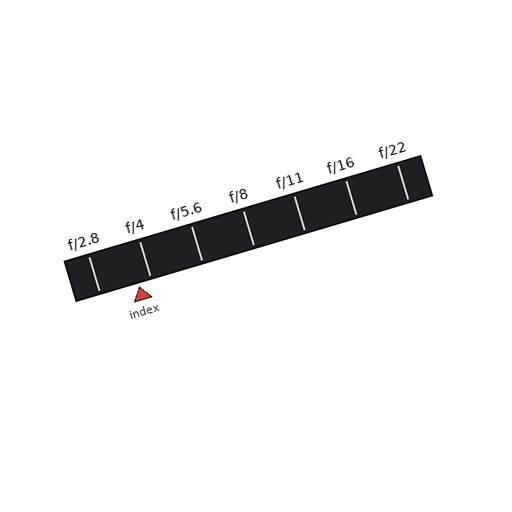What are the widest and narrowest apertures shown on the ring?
The widest aperture shown is f/2.8 and the narrowest is f/22.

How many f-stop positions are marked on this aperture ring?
There are 7 f-stop positions marked.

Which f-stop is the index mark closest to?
The index mark is closest to f/4.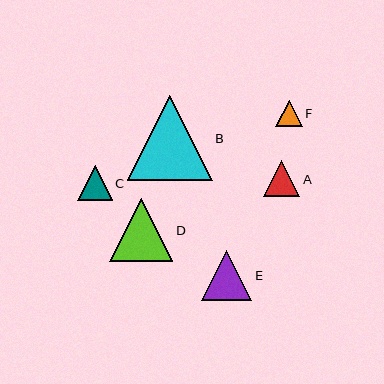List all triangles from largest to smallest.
From largest to smallest: B, D, E, A, C, F.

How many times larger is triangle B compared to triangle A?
Triangle B is approximately 2.3 times the size of triangle A.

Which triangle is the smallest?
Triangle F is the smallest with a size of approximately 27 pixels.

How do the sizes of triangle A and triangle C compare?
Triangle A and triangle C are approximately the same size.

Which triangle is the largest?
Triangle B is the largest with a size of approximately 84 pixels.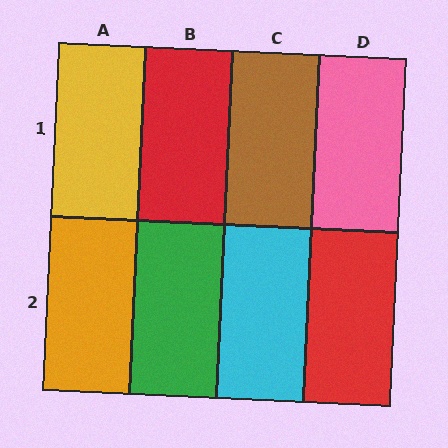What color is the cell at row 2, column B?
Green.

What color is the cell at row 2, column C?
Cyan.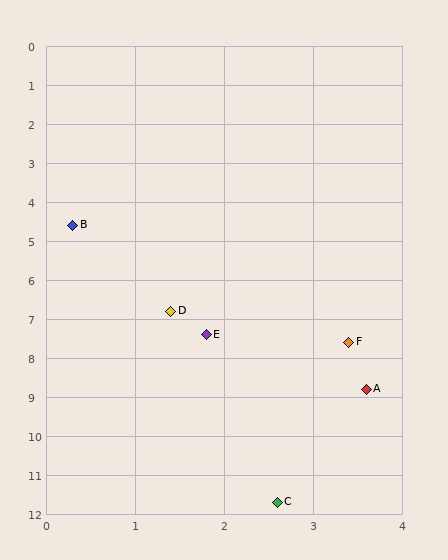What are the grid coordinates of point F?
Point F is at approximately (3.4, 7.6).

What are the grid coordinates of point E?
Point E is at approximately (1.8, 7.4).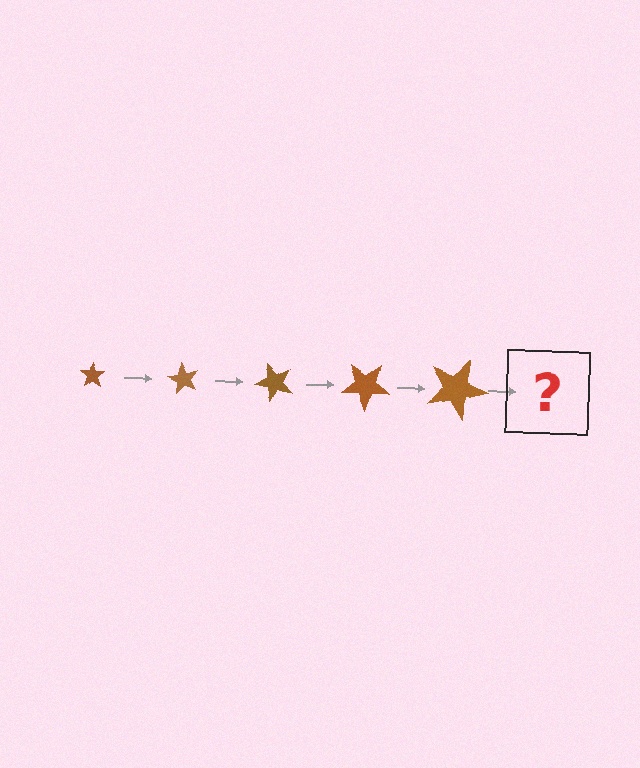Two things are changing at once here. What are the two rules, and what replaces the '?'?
The two rules are that the star grows larger each step and it rotates 60 degrees each step. The '?' should be a star, larger than the previous one and rotated 300 degrees from the start.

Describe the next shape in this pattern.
It should be a star, larger than the previous one and rotated 300 degrees from the start.